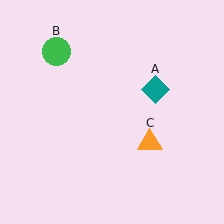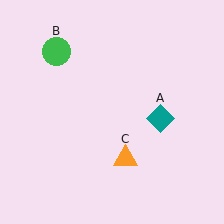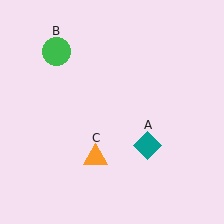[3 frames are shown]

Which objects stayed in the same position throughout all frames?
Green circle (object B) remained stationary.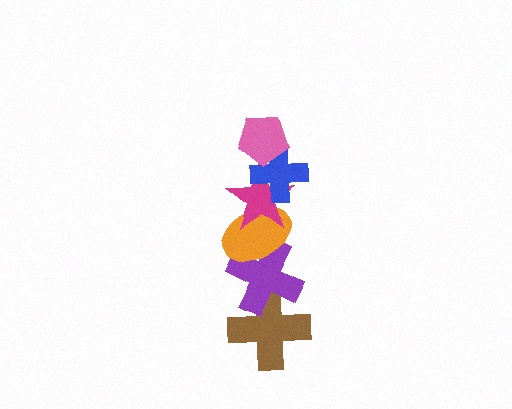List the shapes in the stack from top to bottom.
From top to bottom: the pink pentagon, the blue cross, the magenta star, the orange ellipse, the purple cross, the brown cross.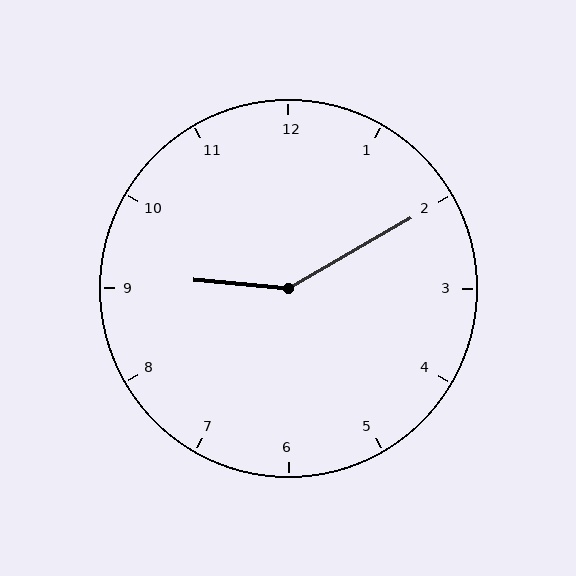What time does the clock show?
9:10.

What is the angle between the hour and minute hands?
Approximately 145 degrees.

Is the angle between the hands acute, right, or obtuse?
It is obtuse.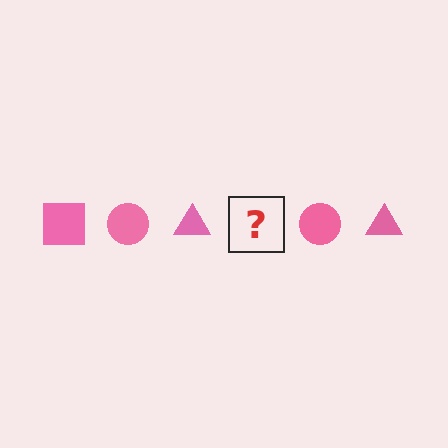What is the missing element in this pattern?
The missing element is a pink square.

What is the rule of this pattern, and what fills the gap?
The rule is that the pattern cycles through square, circle, triangle shapes in pink. The gap should be filled with a pink square.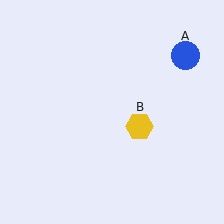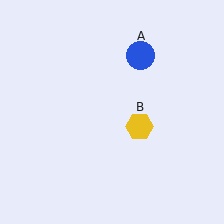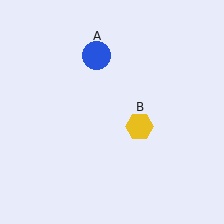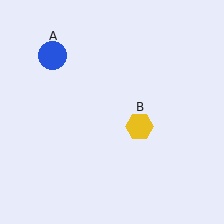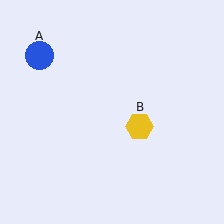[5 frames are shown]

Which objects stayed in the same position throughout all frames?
Yellow hexagon (object B) remained stationary.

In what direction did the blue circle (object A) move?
The blue circle (object A) moved left.